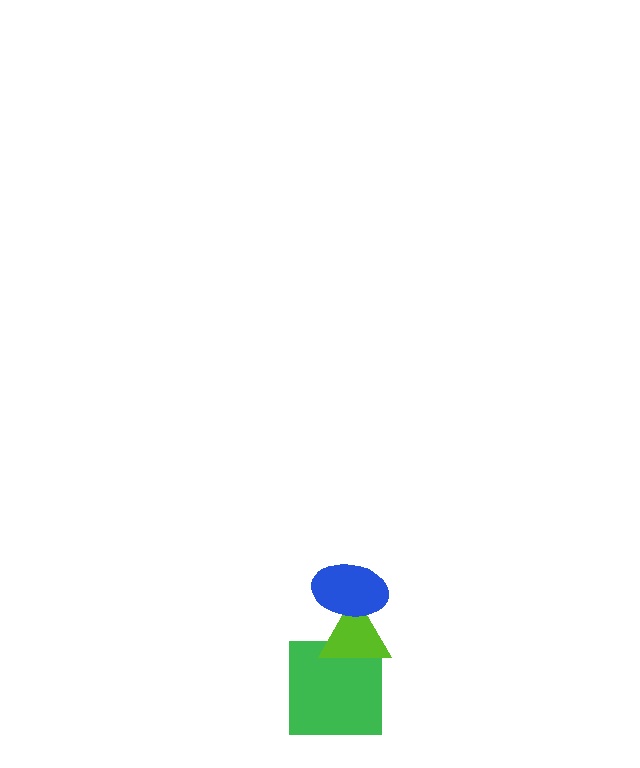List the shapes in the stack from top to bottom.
From top to bottom: the blue ellipse, the lime triangle, the green square.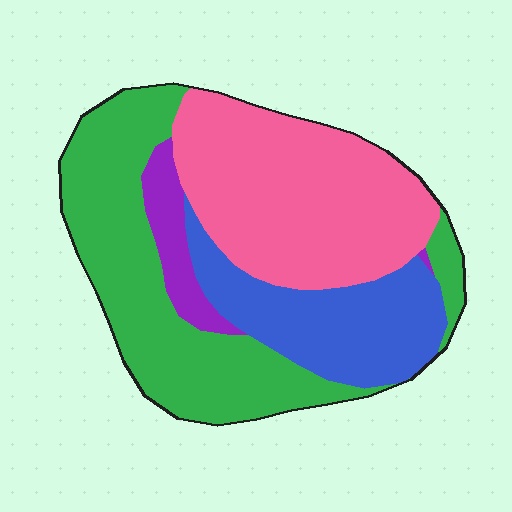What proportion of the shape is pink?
Pink covers about 35% of the shape.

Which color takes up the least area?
Purple, at roughly 5%.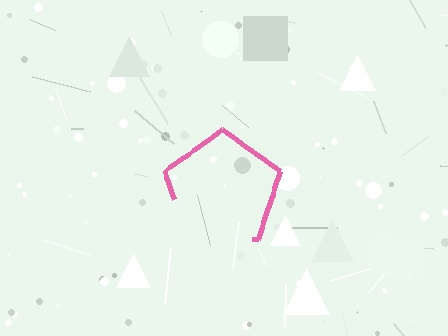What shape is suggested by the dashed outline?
The dashed outline suggests a pentagon.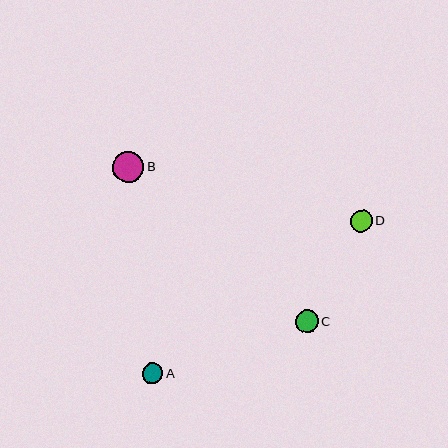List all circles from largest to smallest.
From largest to smallest: B, C, D, A.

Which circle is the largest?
Circle B is the largest with a size of approximately 31 pixels.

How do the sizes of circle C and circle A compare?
Circle C and circle A are approximately the same size.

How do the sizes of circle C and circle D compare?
Circle C and circle D are approximately the same size.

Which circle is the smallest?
Circle A is the smallest with a size of approximately 21 pixels.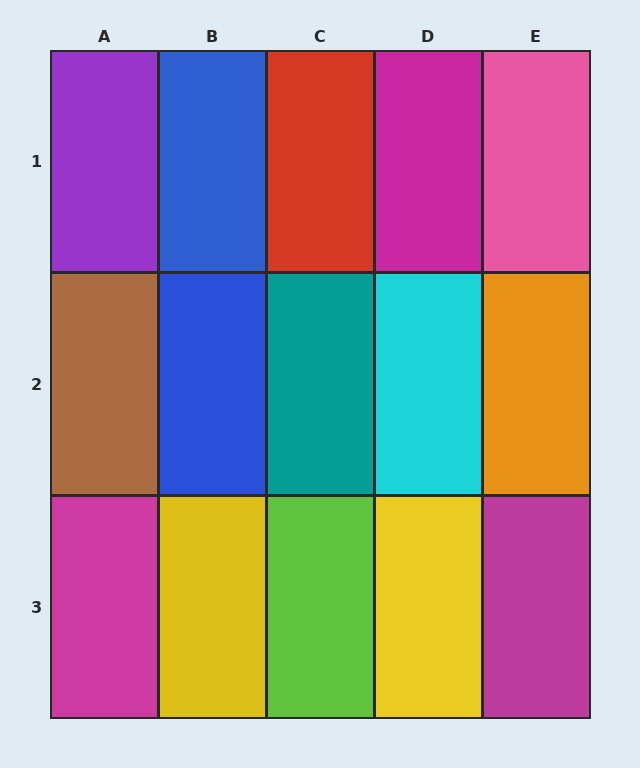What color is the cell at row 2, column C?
Teal.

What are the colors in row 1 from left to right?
Purple, blue, red, magenta, pink.